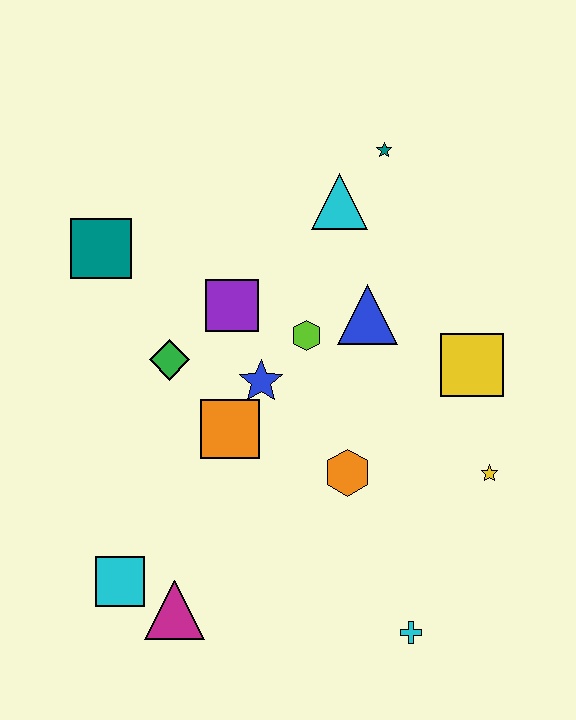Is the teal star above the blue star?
Yes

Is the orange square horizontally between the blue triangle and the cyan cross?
No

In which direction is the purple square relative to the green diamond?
The purple square is to the right of the green diamond.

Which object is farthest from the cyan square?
The teal star is farthest from the cyan square.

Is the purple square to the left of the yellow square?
Yes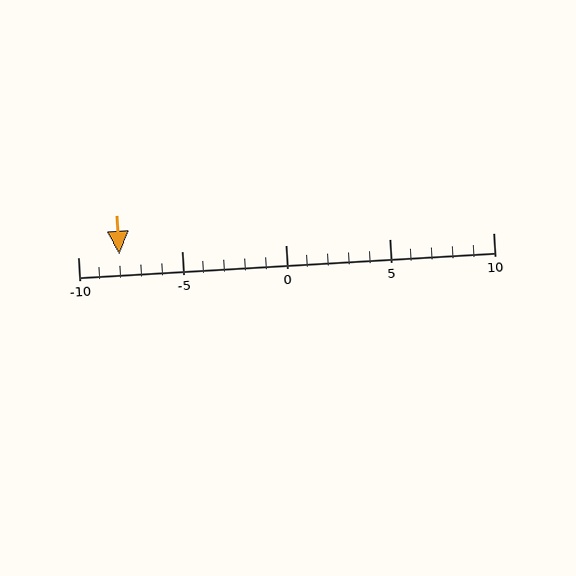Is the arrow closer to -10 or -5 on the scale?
The arrow is closer to -10.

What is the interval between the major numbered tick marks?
The major tick marks are spaced 5 units apart.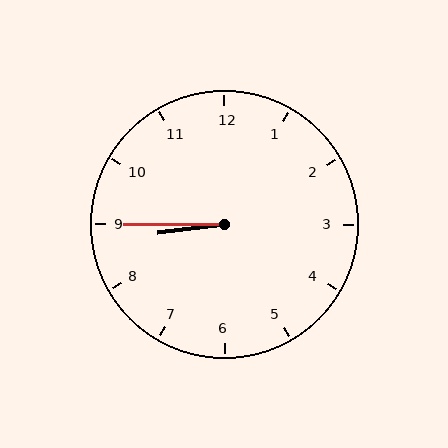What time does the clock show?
8:45.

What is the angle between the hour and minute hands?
Approximately 8 degrees.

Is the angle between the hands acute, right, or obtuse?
It is acute.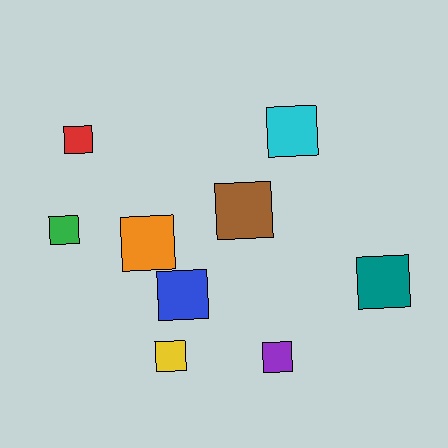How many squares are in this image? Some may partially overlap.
There are 9 squares.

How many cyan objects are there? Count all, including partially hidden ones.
There is 1 cyan object.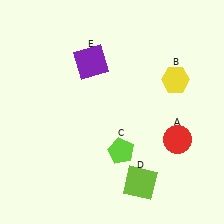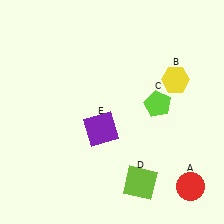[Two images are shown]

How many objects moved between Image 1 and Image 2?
3 objects moved between the two images.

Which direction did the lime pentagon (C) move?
The lime pentagon (C) moved up.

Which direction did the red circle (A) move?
The red circle (A) moved down.